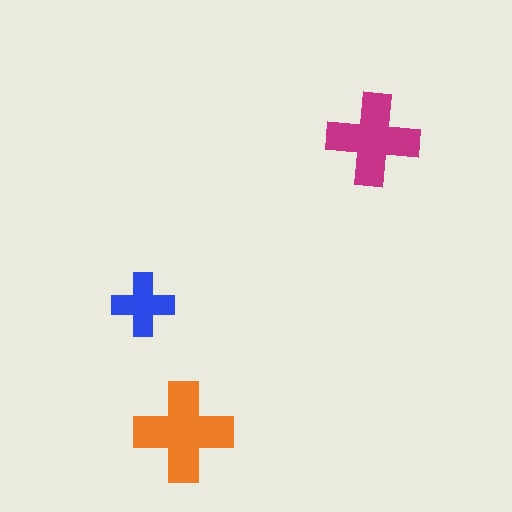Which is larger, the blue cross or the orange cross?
The orange one.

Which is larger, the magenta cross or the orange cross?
The orange one.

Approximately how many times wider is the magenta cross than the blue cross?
About 1.5 times wider.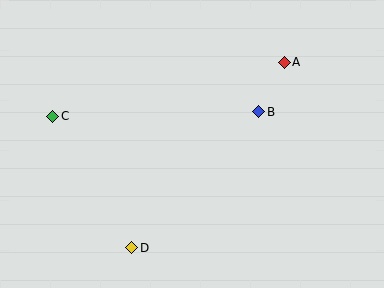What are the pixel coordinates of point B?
Point B is at (259, 112).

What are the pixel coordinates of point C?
Point C is at (53, 116).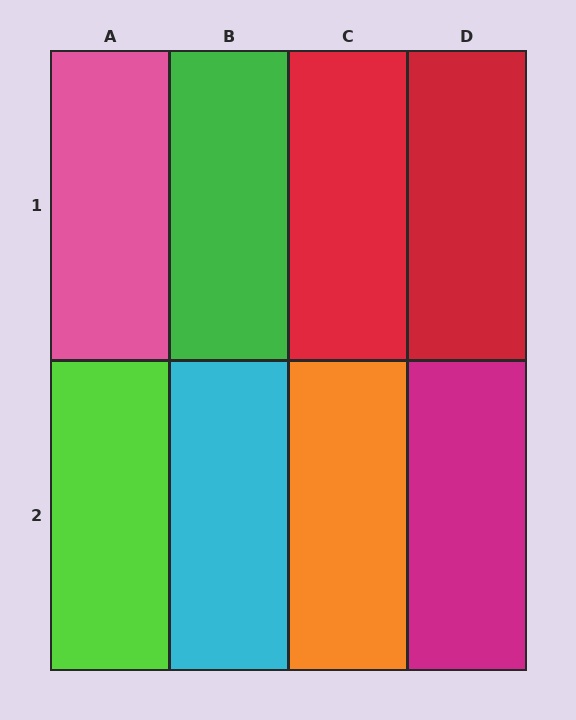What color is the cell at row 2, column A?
Lime.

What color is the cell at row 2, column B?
Cyan.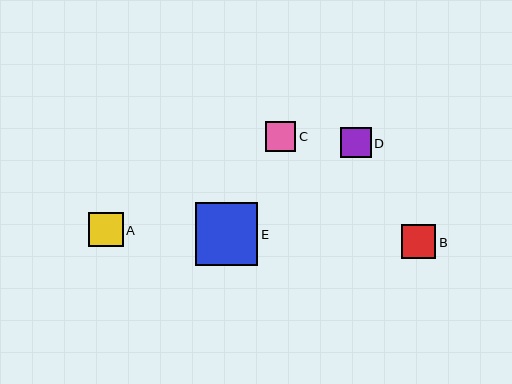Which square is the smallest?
Square C is the smallest with a size of approximately 30 pixels.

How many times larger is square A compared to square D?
Square A is approximately 1.1 times the size of square D.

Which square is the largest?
Square E is the largest with a size of approximately 62 pixels.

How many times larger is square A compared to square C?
Square A is approximately 1.2 times the size of square C.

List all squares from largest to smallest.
From largest to smallest: E, A, B, D, C.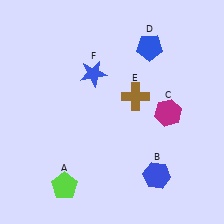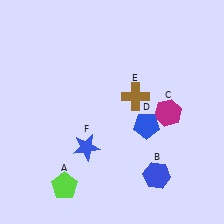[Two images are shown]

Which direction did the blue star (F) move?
The blue star (F) moved down.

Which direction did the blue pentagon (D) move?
The blue pentagon (D) moved down.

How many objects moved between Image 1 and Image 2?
2 objects moved between the two images.